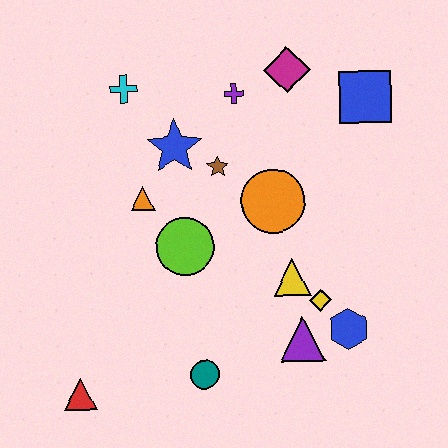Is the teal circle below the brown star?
Yes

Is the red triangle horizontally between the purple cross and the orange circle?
No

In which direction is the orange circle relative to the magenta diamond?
The orange circle is below the magenta diamond.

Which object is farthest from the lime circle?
The blue square is farthest from the lime circle.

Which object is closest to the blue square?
The magenta diamond is closest to the blue square.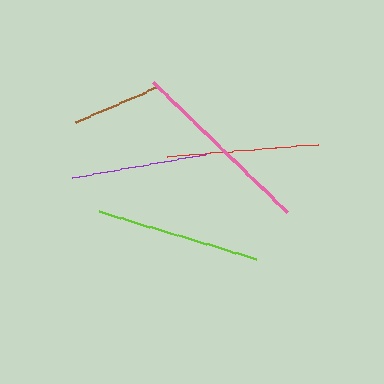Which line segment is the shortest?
The brown line is the shortest at approximately 88 pixels.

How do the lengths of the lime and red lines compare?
The lime and red lines are approximately the same length.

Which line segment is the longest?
The pink line is the longest at approximately 186 pixels.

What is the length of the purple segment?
The purple segment is approximately 135 pixels long.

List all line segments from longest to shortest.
From longest to shortest: pink, lime, red, purple, brown.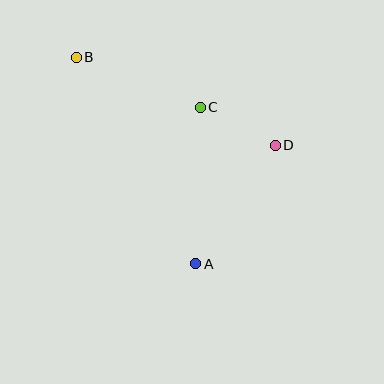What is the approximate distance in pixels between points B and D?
The distance between B and D is approximately 218 pixels.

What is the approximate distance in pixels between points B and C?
The distance between B and C is approximately 134 pixels.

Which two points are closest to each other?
Points C and D are closest to each other.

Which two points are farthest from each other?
Points A and B are farthest from each other.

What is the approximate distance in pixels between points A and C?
The distance between A and C is approximately 156 pixels.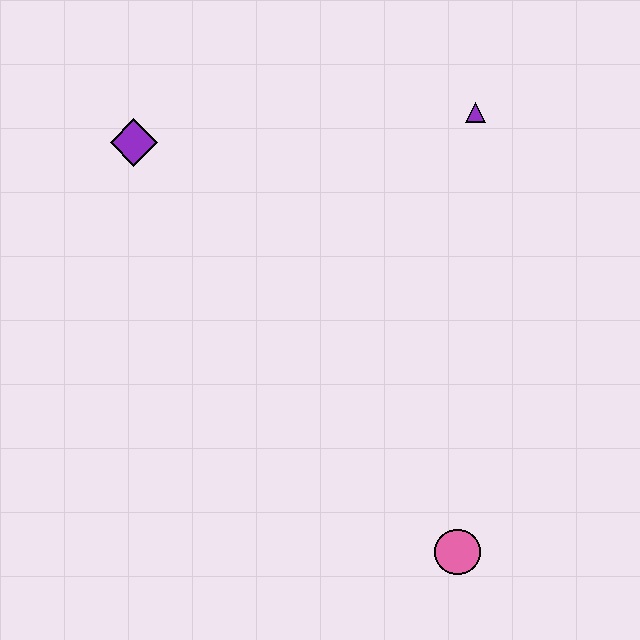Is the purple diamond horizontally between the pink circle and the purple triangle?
No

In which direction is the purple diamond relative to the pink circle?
The purple diamond is above the pink circle.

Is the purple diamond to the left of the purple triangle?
Yes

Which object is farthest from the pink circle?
The purple diamond is farthest from the pink circle.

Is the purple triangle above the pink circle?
Yes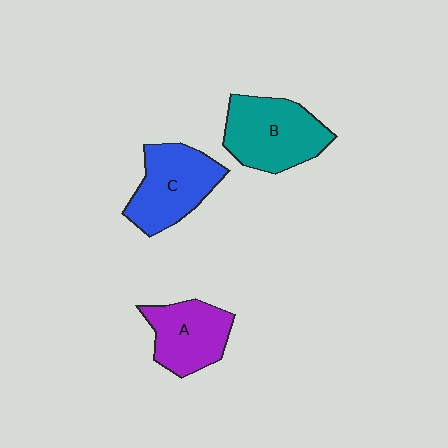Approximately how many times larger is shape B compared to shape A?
Approximately 1.3 times.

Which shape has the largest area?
Shape B (teal).